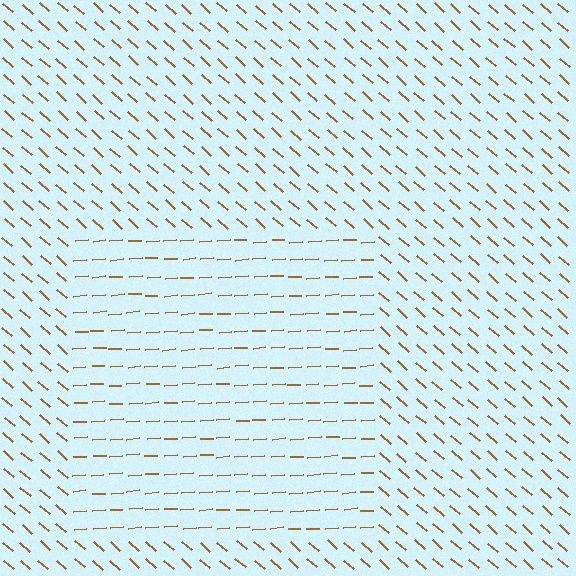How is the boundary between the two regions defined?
The boundary is defined purely by a change in line orientation (approximately 45 degrees difference). All lines are the same color and thickness.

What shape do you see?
I see a rectangle.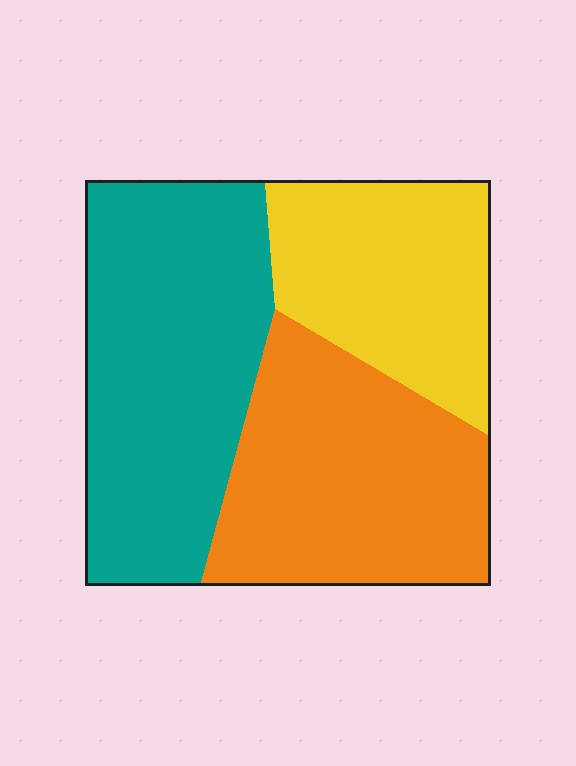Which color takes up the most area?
Teal, at roughly 40%.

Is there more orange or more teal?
Teal.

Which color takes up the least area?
Yellow, at roughly 25%.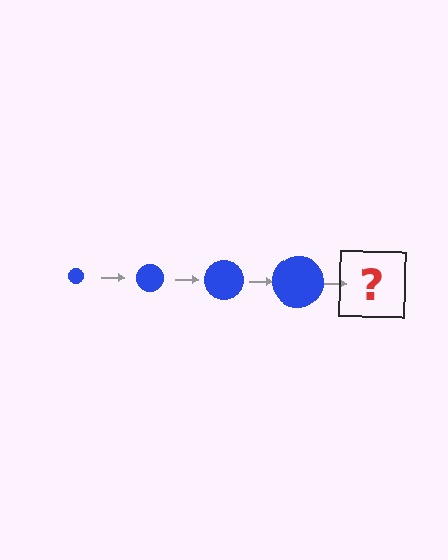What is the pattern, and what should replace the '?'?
The pattern is that the circle gets progressively larger each step. The '?' should be a blue circle, larger than the previous one.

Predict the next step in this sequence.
The next step is a blue circle, larger than the previous one.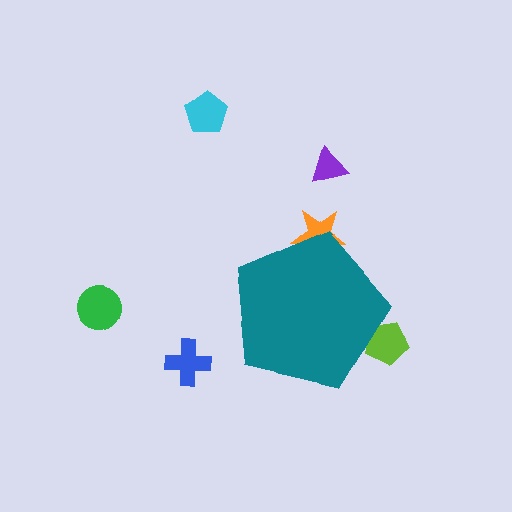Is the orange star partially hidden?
Yes, the orange star is partially hidden behind the teal pentagon.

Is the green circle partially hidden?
No, the green circle is fully visible.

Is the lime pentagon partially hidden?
Yes, the lime pentagon is partially hidden behind the teal pentagon.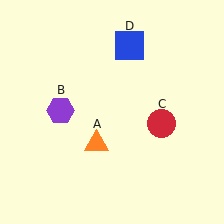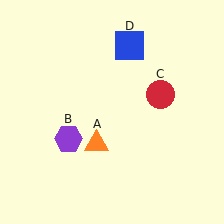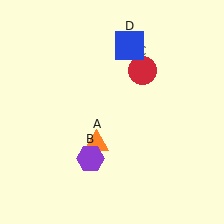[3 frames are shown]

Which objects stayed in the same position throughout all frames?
Orange triangle (object A) and blue square (object D) remained stationary.